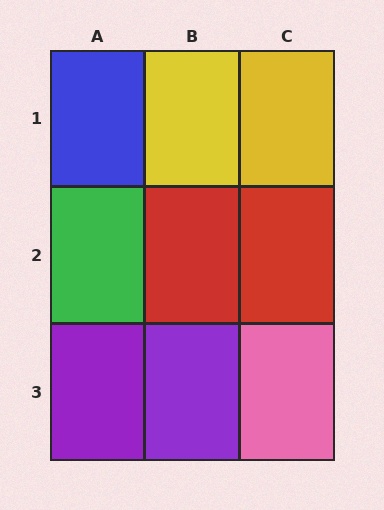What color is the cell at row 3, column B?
Purple.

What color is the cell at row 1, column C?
Yellow.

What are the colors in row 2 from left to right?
Green, red, red.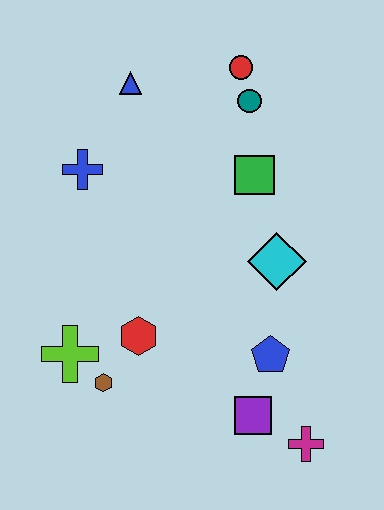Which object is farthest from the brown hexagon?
The red circle is farthest from the brown hexagon.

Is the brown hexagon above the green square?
No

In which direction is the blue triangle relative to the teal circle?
The blue triangle is to the left of the teal circle.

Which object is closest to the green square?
The teal circle is closest to the green square.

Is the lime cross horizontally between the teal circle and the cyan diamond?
No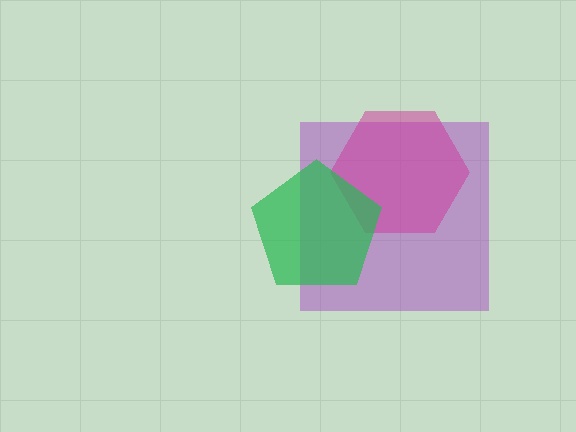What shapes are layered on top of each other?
The layered shapes are: a purple square, a magenta hexagon, a green pentagon.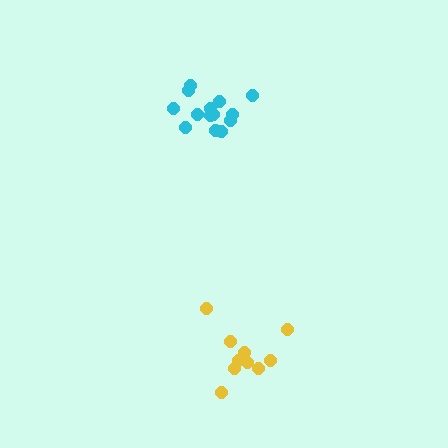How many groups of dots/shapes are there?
There are 2 groups.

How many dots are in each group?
Group 1: 10 dots, Group 2: 14 dots (24 total).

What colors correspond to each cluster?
The clusters are colored: yellow, cyan.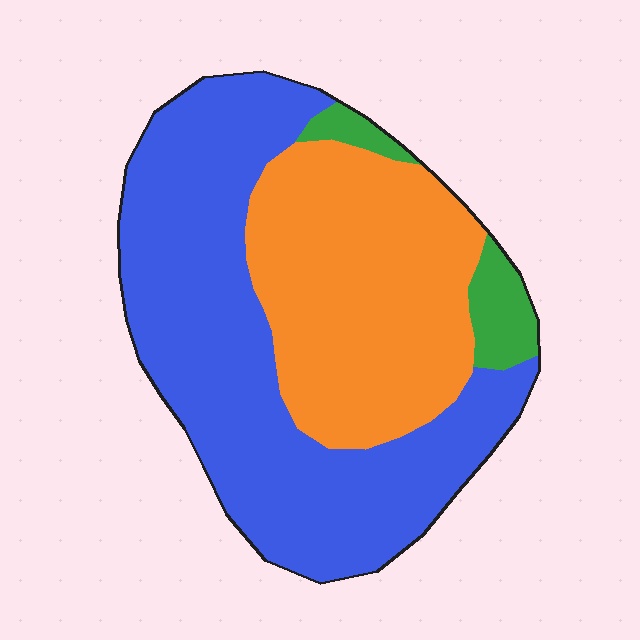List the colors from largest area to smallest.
From largest to smallest: blue, orange, green.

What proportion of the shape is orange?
Orange takes up about three eighths (3/8) of the shape.